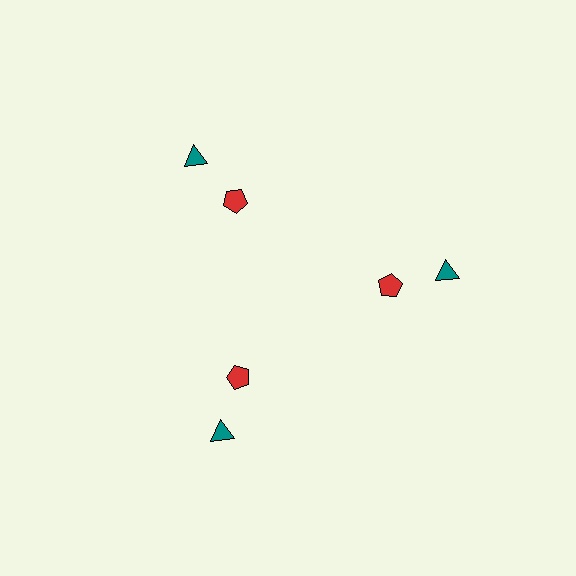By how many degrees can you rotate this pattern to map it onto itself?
The pattern maps onto itself every 120 degrees of rotation.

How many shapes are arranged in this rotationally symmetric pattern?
There are 6 shapes, arranged in 3 groups of 2.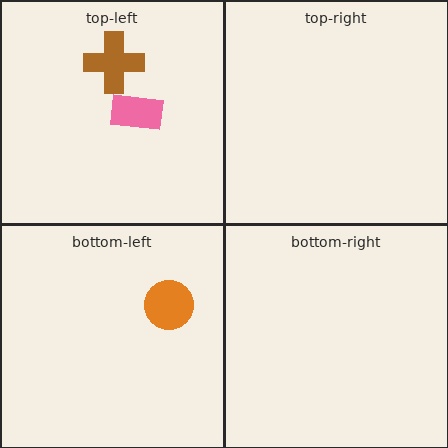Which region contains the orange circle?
The bottom-left region.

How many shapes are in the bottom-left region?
1.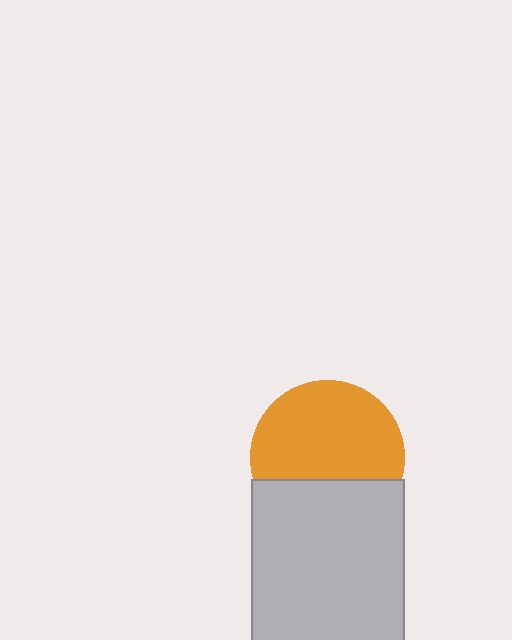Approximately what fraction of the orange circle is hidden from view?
Roughly 32% of the orange circle is hidden behind the light gray rectangle.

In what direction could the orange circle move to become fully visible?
The orange circle could move up. That would shift it out from behind the light gray rectangle entirely.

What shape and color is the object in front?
The object in front is a light gray rectangle.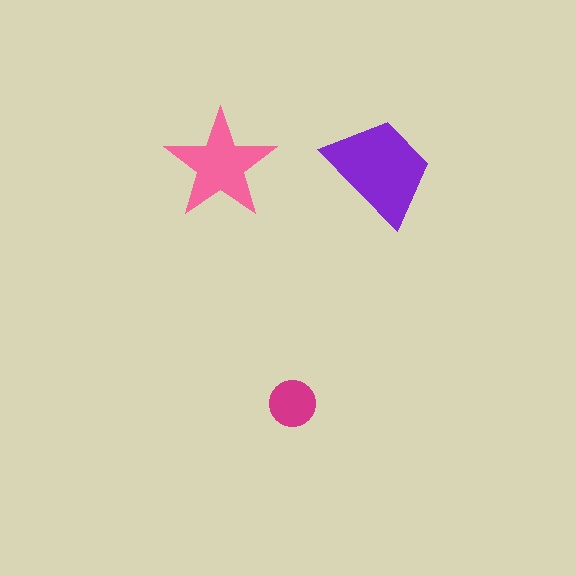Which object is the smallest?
The magenta circle.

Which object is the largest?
The purple trapezoid.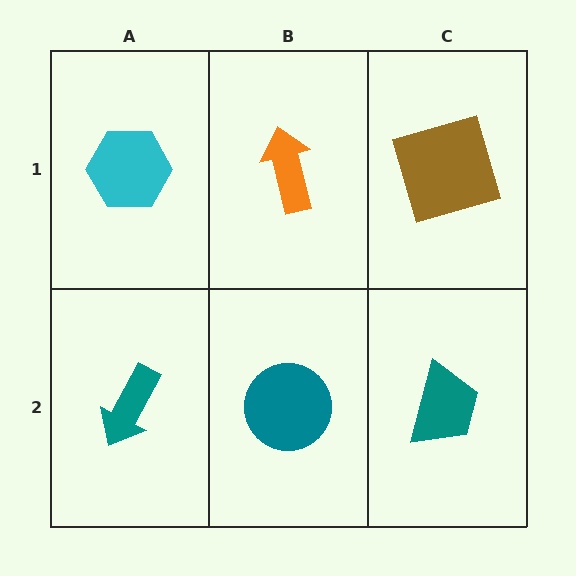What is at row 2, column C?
A teal trapezoid.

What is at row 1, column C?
A brown square.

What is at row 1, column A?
A cyan hexagon.